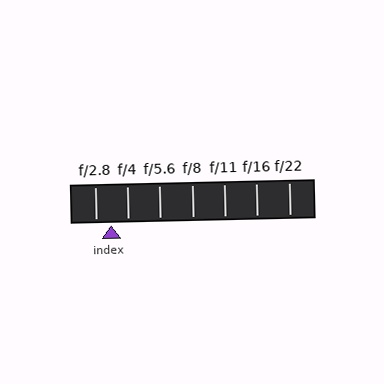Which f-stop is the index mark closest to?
The index mark is closest to f/2.8.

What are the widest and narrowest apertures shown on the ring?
The widest aperture shown is f/2.8 and the narrowest is f/22.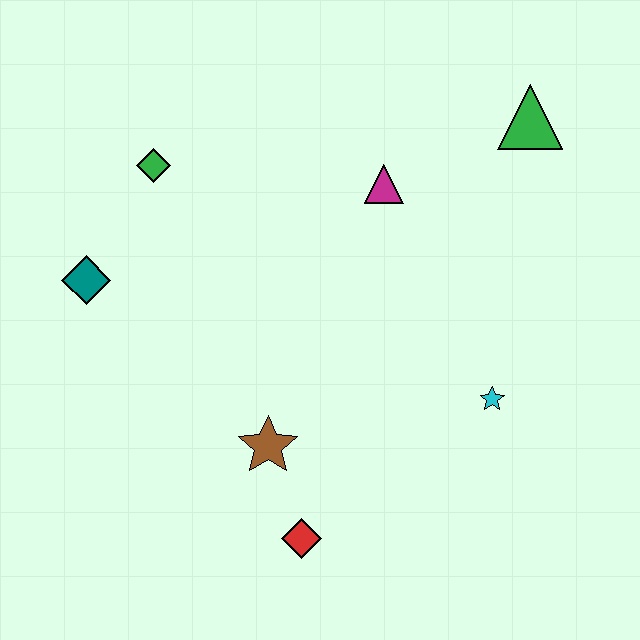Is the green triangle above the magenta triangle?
Yes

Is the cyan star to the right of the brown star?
Yes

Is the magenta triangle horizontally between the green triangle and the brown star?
Yes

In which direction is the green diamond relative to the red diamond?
The green diamond is above the red diamond.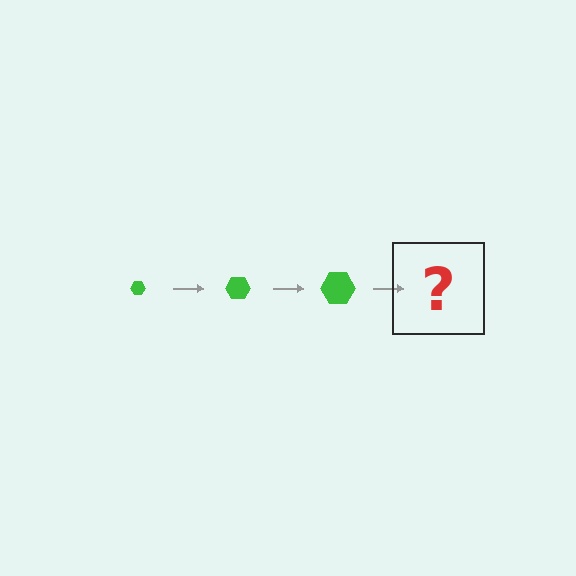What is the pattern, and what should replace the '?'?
The pattern is that the hexagon gets progressively larger each step. The '?' should be a green hexagon, larger than the previous one.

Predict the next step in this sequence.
The next step is a green hexagon, larger than the previous one.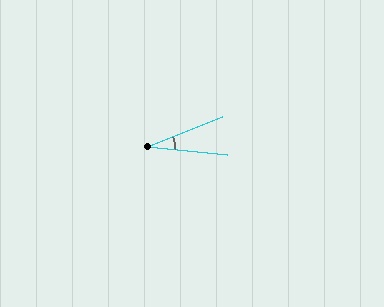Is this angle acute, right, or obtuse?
It is acute.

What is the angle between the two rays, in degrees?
Approximately 27 degrees.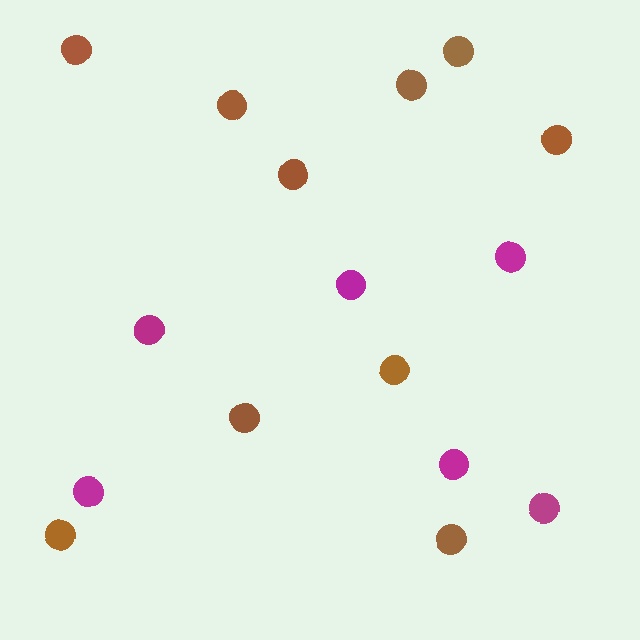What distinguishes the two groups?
There are 2 groups: one group of magenta circles (6) and one group of brown circles (10).